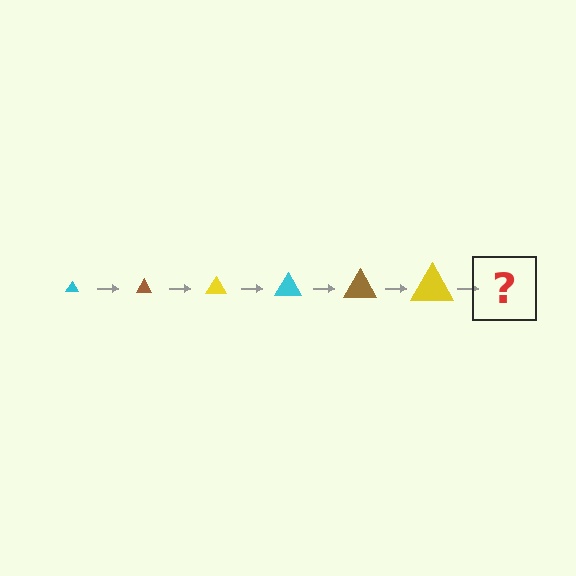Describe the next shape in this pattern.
It should be a cyan triangle, larger than the previous one.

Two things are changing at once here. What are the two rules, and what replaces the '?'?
The two rules are that the triangle grows larger each step and the color cycles through cyan, brown, and yellow. The '?' should be a cyan triangle, larger than the previous one.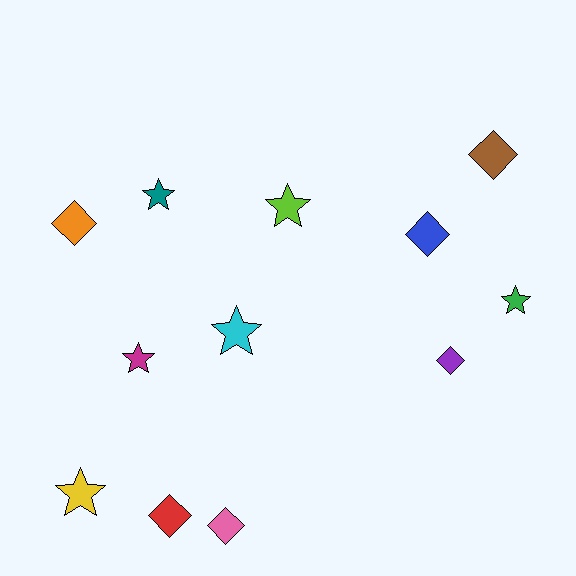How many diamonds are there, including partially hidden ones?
There are 6 diamonds.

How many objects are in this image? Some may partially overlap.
There are 12 objects.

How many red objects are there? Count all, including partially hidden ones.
There is 1 red object.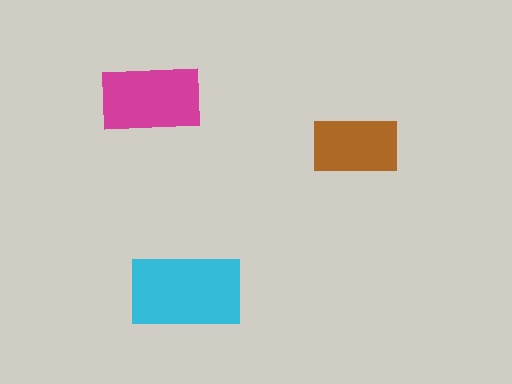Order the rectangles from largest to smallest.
the cyan one, the magenta one, the brown one.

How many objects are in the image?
There are 3 objects in the image.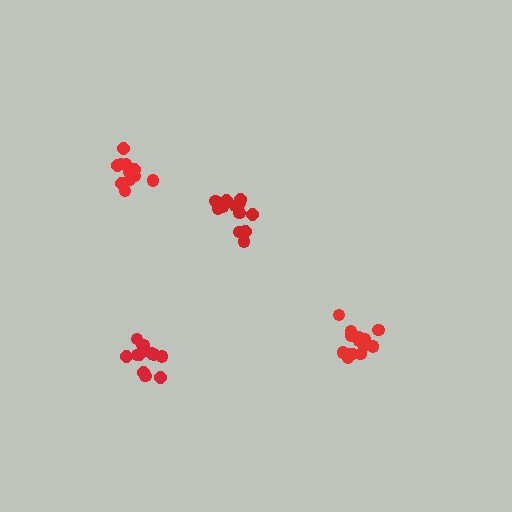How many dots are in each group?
Group 1: 12 dots, Group 2: 15 dots, Group 3: 12 dots, Group 4: 11 dots (50 total).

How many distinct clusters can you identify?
There are 4 distinct clusters.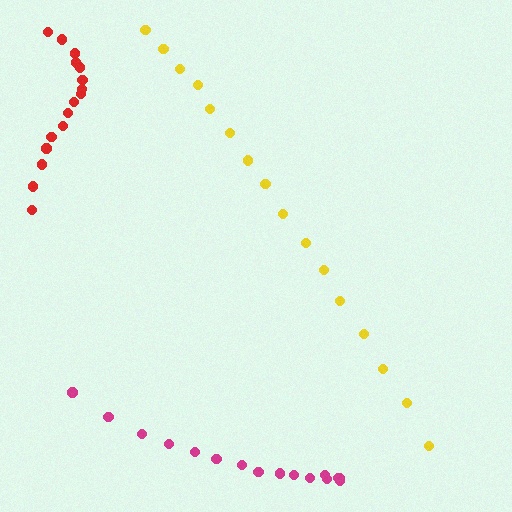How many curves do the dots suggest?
There are 3 distinct paths.